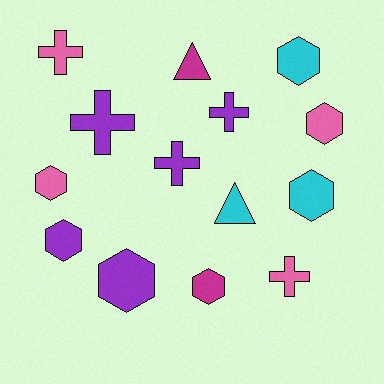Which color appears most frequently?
Purple, with 5 objects.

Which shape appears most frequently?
Hexagon, with 7 objects.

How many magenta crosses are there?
There are no magenta crosses.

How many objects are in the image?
There are 14 objects.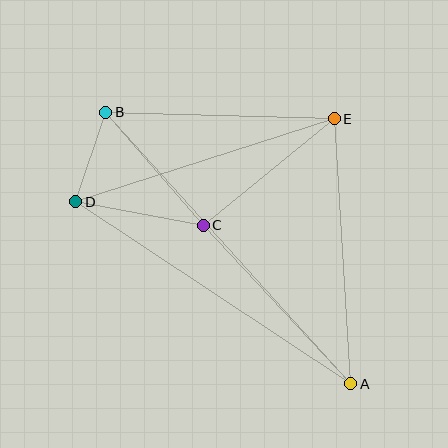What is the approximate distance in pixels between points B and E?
The distance between B and E is approximately 228 pixels.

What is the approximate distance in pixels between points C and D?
The distance between C and D is approximately 130 pixels.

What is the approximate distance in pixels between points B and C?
The distance between B and C is approximately 149 pixels.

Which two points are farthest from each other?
Points A and B are farthest from each other.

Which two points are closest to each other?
Points B and D are closest to each other.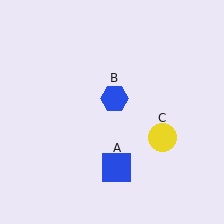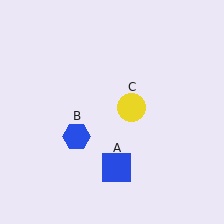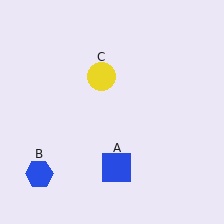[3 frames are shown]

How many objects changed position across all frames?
2 objects changed position: blue hexagon (object B), yellow circle (object C).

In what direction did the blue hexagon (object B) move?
The blue hexagon (object B) moved down and to the left.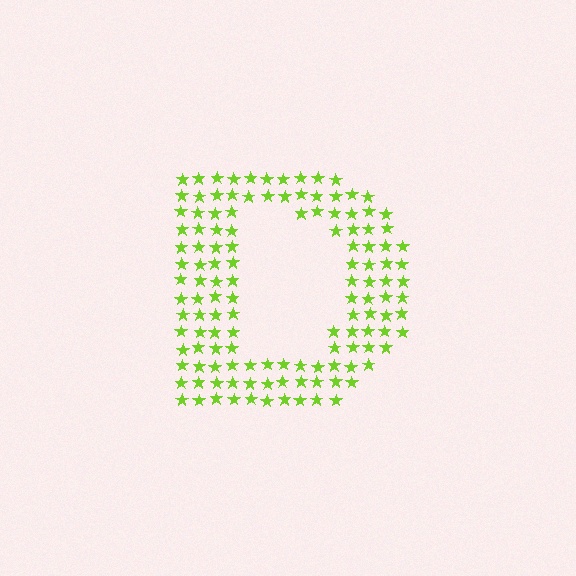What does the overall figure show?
The overall figure shows the letter D.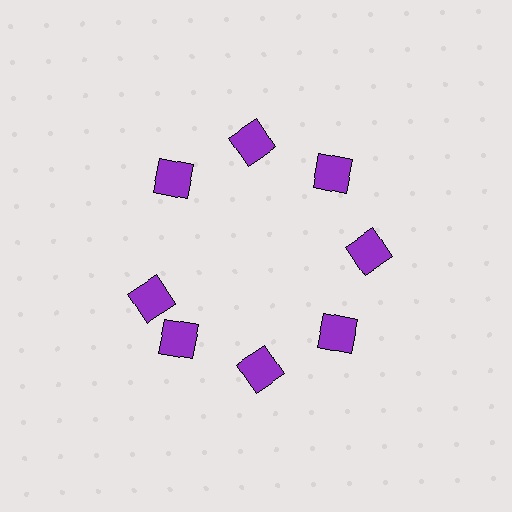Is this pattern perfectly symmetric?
No. The 8 purple diamonds are arranged in a ring, but one element near the 9 o'clock position is rotated out of alignment along the ring, breaking the 8-fold rotational symmetry.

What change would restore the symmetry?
The symmetry would be restored by rotating it back into even spacing with its neighbors so that all 8 diamonds sit at equal angles and equal distance from the center.